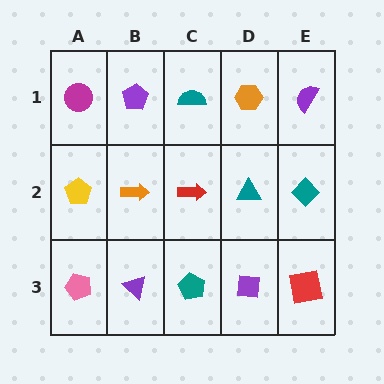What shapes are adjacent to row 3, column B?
An orange arrow (row 2, column B), a pink pentagon (row 3, column A), a teal pentagon (row 3, column C).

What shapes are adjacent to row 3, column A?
A yellow pentagon (row 2, column A), a purple triangle (row 3, column B).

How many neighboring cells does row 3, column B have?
3.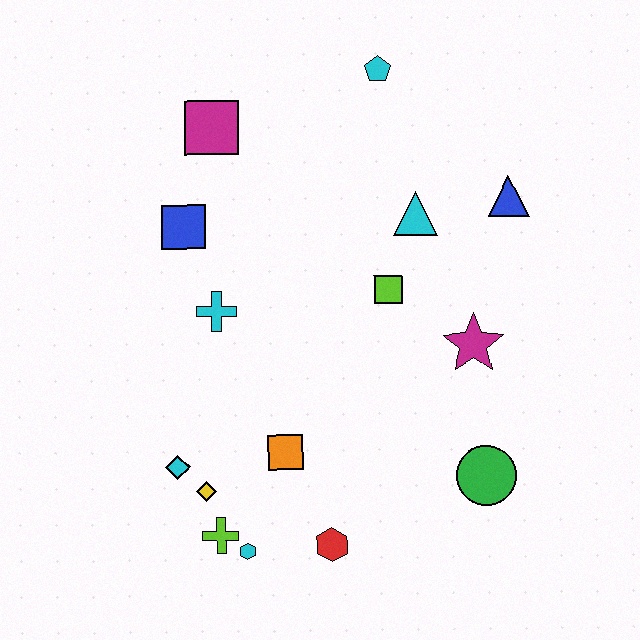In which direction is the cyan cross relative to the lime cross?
The cyan cross is above the lime cross.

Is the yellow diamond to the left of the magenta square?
Yes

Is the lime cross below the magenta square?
Yes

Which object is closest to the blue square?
The cyan cross is closest to the blue square.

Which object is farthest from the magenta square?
The green circle is farthest from the magenta square.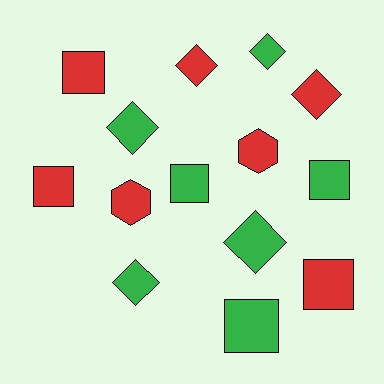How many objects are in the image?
There are 14 objects.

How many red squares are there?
There are 3 red squares.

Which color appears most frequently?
Green, with 7 objects.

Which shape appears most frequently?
Diamond, with 6 objects.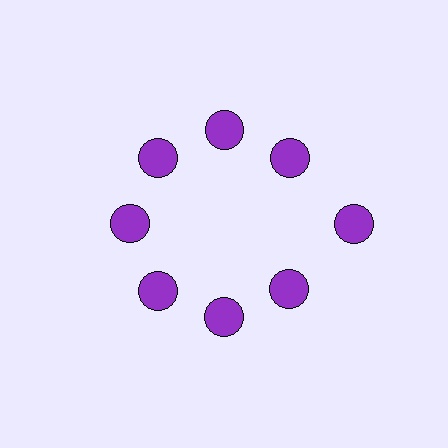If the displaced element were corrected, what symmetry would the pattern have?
It would have 8-fold rotational symmetry — the pattern would map onto itself every 45 degrees.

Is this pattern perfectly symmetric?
No. The 8 purple circles are arranged in a ring, but one element near the 3 o'clock position is pushed outward from the center, breaking the 8-fold rotational symmetry.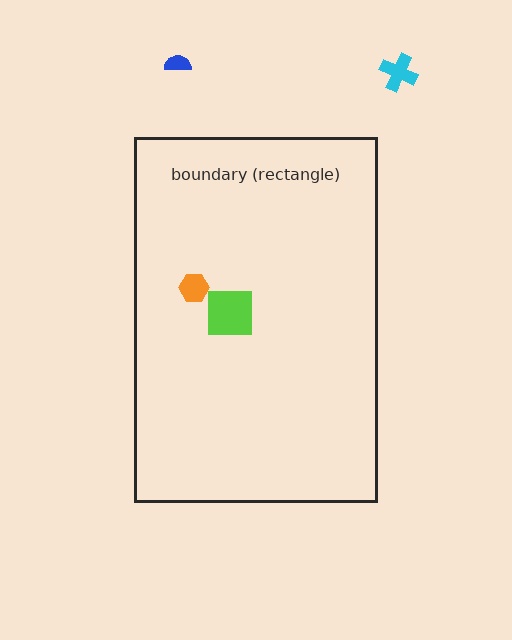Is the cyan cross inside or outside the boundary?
Outside.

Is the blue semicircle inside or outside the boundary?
Outside.